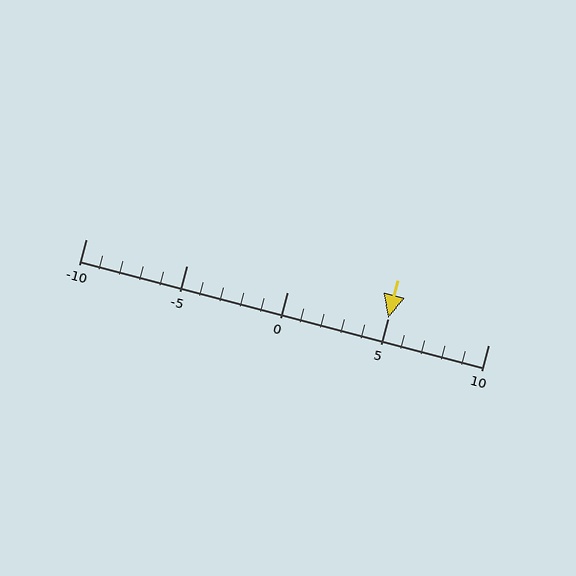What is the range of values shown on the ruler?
The ruler shows values from -10 to 10.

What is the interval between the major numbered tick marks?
The major tick marks are spaced 5 units apart.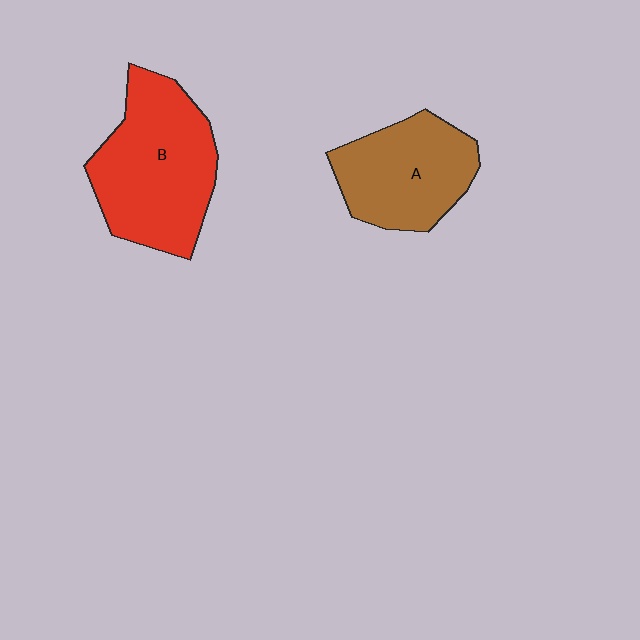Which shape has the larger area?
Shape B (red).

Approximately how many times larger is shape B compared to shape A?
Approximately 1.3 times.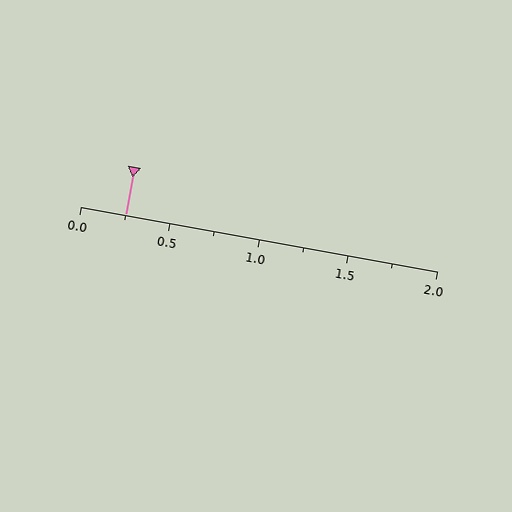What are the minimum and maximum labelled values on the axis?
The axis runs from 0.0 to 2.0.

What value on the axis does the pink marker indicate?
The marker indicates approximately 0.25.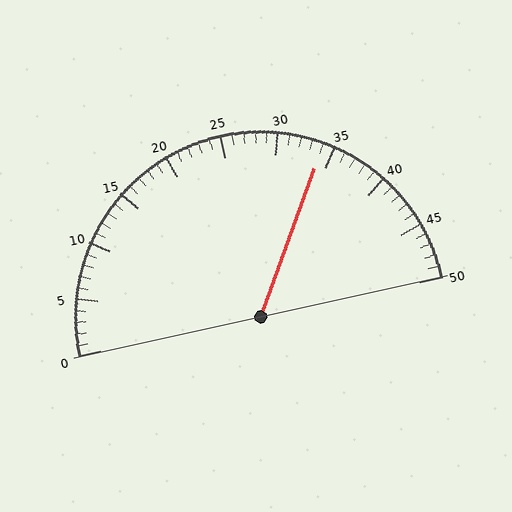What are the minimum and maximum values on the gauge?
The gauge ranges from 0 to 50.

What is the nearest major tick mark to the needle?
The nearest major tick mark is 35.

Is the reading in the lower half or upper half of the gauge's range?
The reading is in the upper half of the range (0 to 50).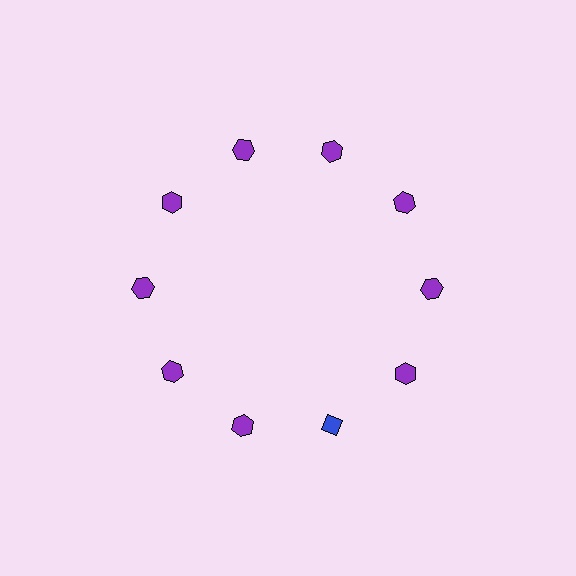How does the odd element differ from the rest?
It differs in both color (blue instead of purple) and shape (diamond instead of hexagon).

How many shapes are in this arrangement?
There are 10 shapes arranged in a ring pattern.